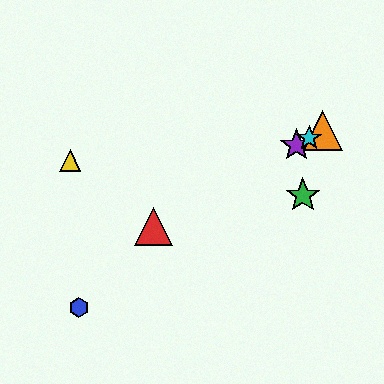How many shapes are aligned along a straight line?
4 shapes (the red triangle, the purple star, the orange triangle, the cyan star) are aligned along a straight line.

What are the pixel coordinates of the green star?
The green star is at (303, 195).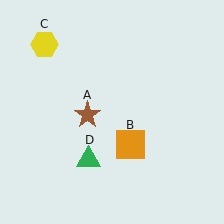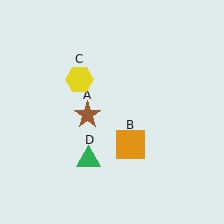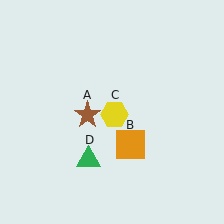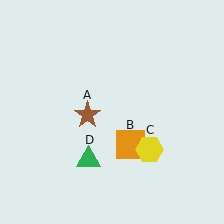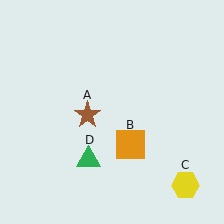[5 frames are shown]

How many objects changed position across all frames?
1 object changed position: yellow hexagon (object C).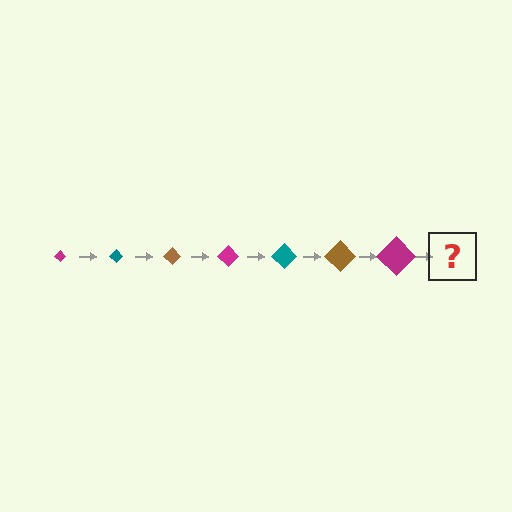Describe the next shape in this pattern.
It should be a teal diamond, larger than the previous one.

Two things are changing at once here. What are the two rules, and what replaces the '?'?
The two rules are that the diamond grows larger each step and the color cycles through magenta, teal, and brown. The '?' should be a teal diamond, larger than the previous one.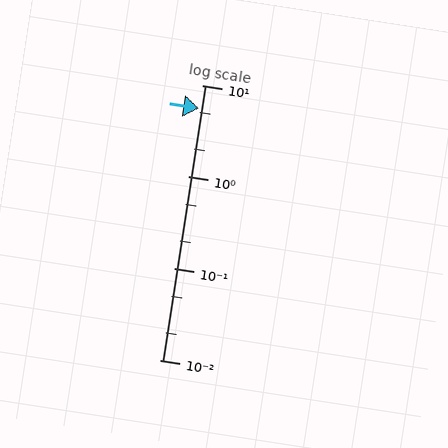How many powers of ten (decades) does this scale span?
The scale spans 3 decades, from 0.01 to 10.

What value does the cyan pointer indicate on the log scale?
The pointer indicates approximately 5.6.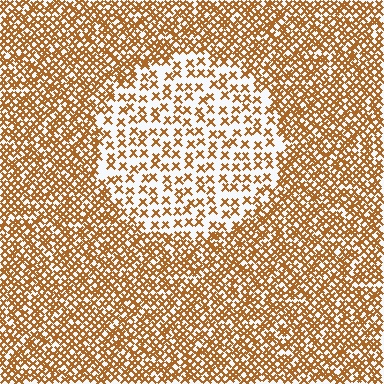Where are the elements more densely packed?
The elements are more densely packed outside the circle boundary.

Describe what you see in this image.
The image contains small brown elements arranged at two different densities. A circle-shaped region is visible where the elements are less densely packed than the surrounding area.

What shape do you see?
I see a circle.